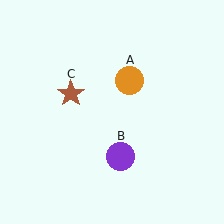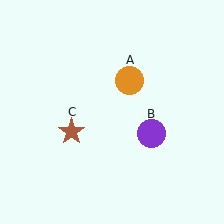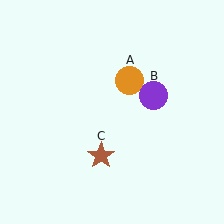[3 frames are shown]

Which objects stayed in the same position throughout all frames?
Orange circle (object A) remained stationary.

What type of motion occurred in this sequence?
The purple circle (object B), brown star (object C) rotated counterclockwise around the center of the scene.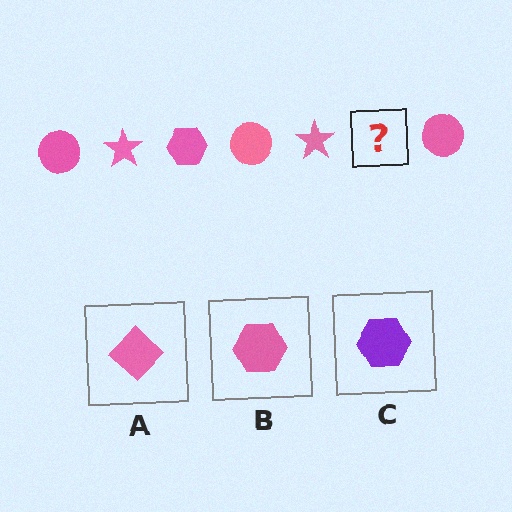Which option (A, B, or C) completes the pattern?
B.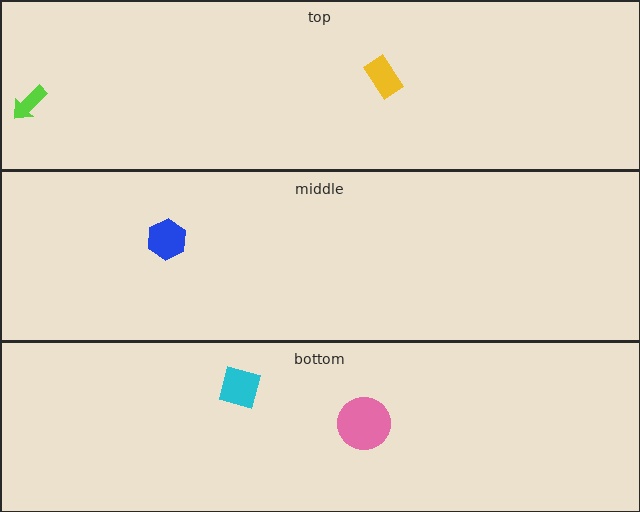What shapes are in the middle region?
The blue hexagon.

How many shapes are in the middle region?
1.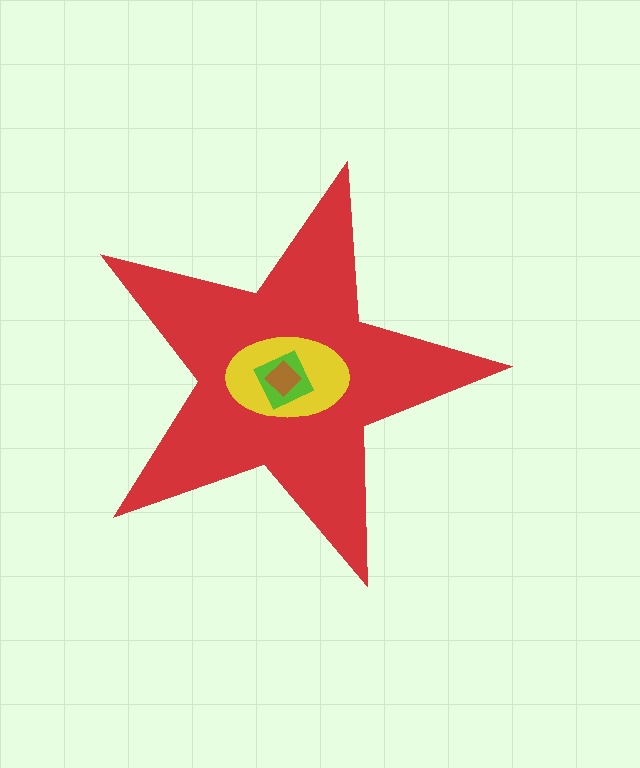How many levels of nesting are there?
4.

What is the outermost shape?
The red star.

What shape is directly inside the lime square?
The brown diamond.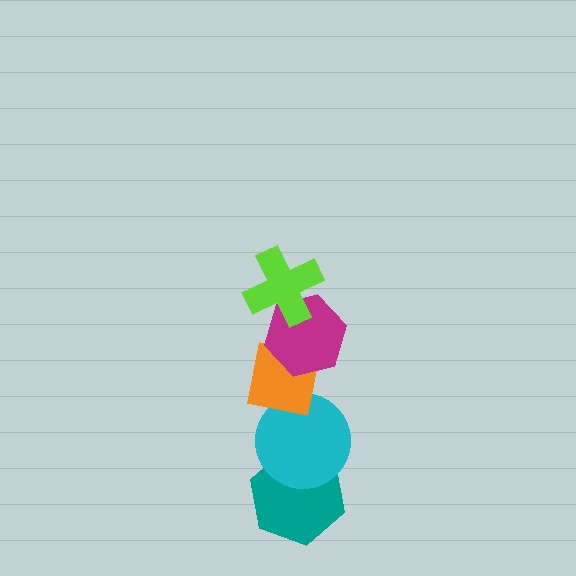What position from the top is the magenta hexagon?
The magenta hexagon is 2nd from the top.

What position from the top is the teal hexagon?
The teal hexagon is 5th from the top.